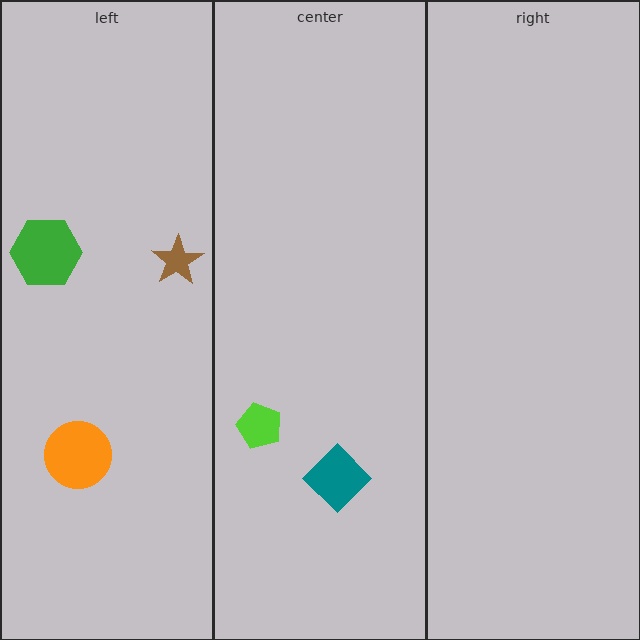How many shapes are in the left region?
3.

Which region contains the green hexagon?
The left region.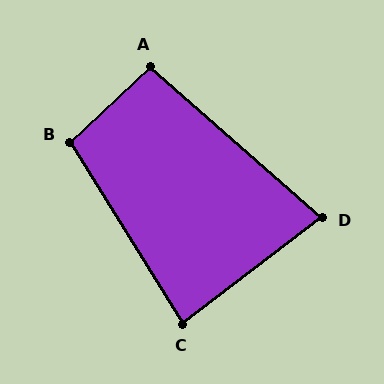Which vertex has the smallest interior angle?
D, at approximately 79 degrees.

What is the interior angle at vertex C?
Approximately 85 degrees (acute).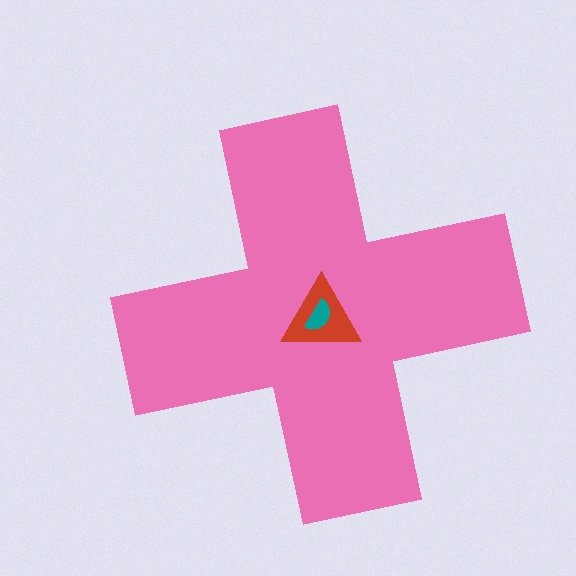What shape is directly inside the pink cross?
The red triangle.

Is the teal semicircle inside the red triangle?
Yes.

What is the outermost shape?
The pink cross.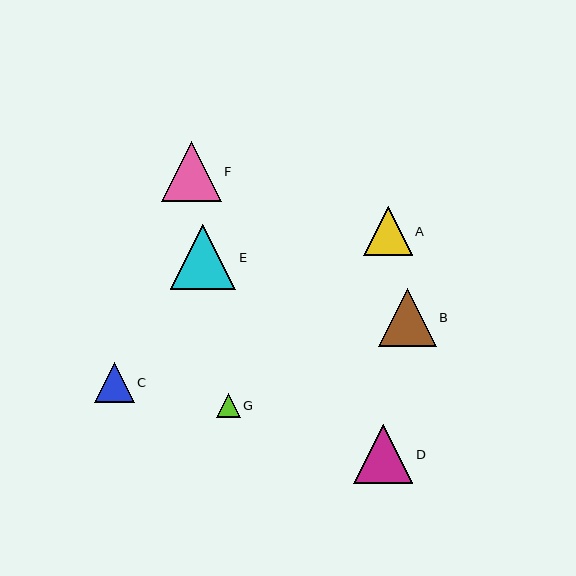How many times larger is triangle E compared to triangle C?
Triangle E is approximately 1.6 times the size of triangle C.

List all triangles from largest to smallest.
From largest to smallest: E, F, D, B, A, C, G.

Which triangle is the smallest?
Triangle G is the smallest with a size of approximately 24 pixels.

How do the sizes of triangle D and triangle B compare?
Triangle D and triangle B are approximately the same size.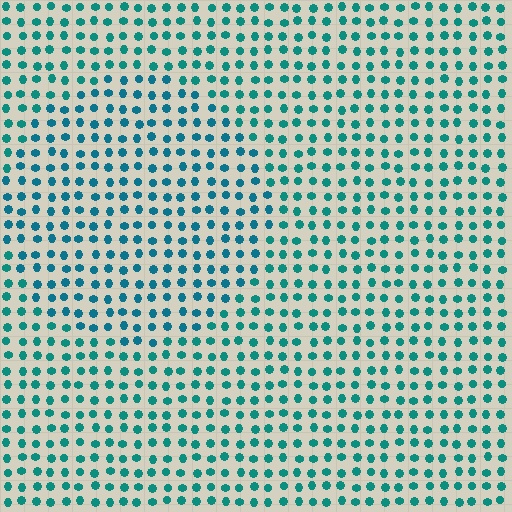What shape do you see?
I see a circle.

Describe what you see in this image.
The image is filled with small teal elements in a uniform arrangement. A circle-shaped region is visible where the elements are tinted to a slightly different hue, forming a subtle color boundary.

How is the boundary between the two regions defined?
The boundary is defined purely by a slight shift in hue (about 19 degrees). Spacing, size, and orientation are identical on both sides.